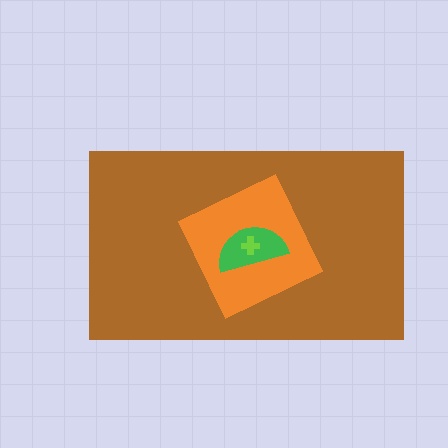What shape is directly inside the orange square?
The green semicircle.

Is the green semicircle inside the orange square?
Yes.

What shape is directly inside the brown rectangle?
The orange square.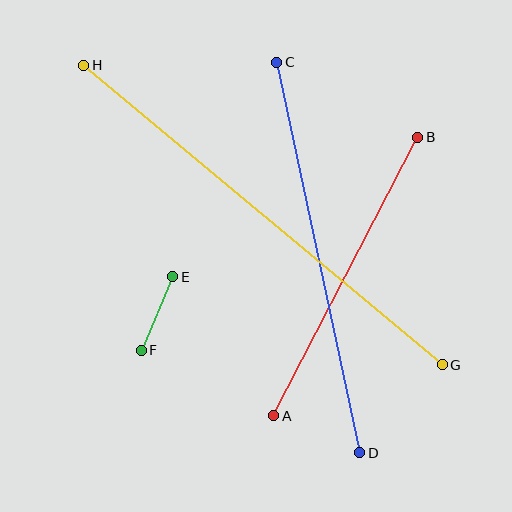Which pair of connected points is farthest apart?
Points G and H are farthest apart.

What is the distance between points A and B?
The distance is approximately 313 pixels.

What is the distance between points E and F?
The distance is approximately 80 pixels.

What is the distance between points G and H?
The distance is approximately 467 pixels.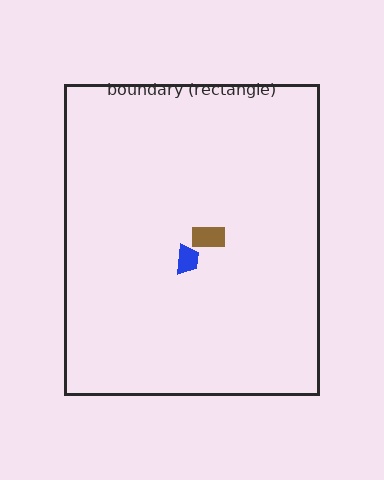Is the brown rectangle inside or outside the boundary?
Inside.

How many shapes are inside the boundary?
2 inside, 0 outside.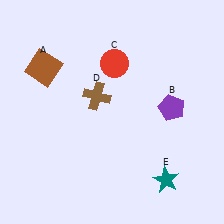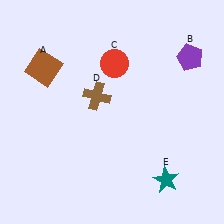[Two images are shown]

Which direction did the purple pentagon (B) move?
The purple pentagon (B) moved up.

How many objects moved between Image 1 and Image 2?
1 object moved between the two images.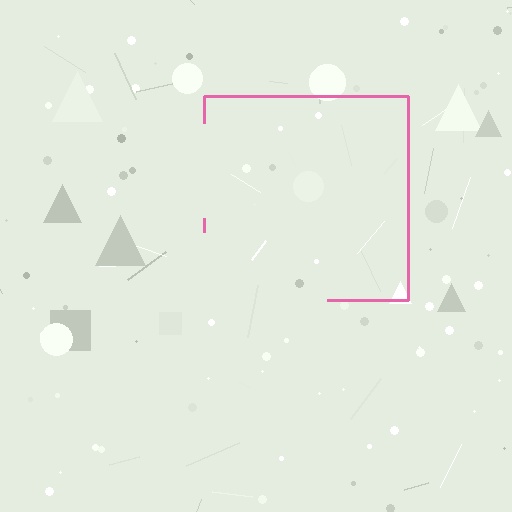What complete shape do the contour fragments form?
The contour fragments form a square.